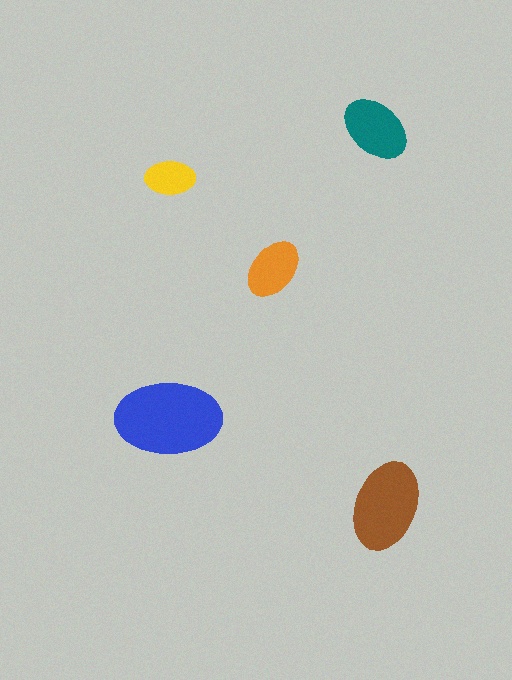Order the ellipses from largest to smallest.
the blue one, the brown one, the teal one, the orange one, the yellow one.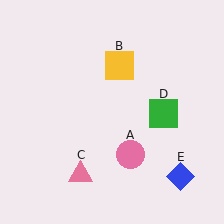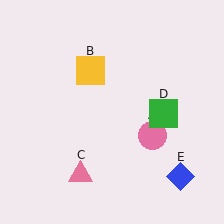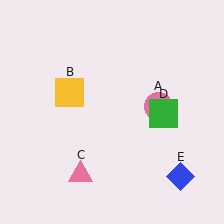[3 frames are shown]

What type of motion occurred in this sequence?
The pink circle (object A), yellow square (object B) rotated counterclockwise around the center of the scene.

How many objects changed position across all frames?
2 objects changed position: pink circle (object A), yellow square (object B).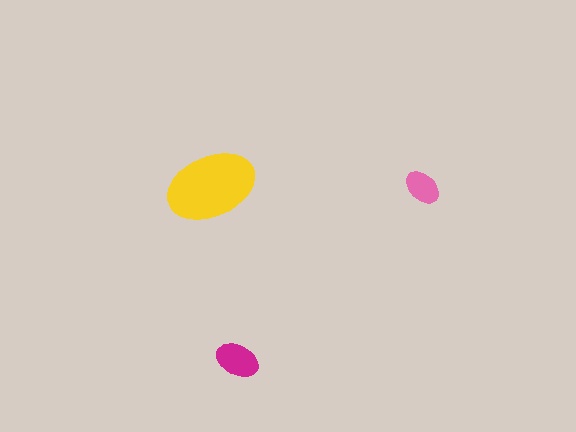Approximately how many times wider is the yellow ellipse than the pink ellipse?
About 2.5 times wider.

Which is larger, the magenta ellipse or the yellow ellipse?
The yellow one.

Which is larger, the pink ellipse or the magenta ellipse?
The magenta one.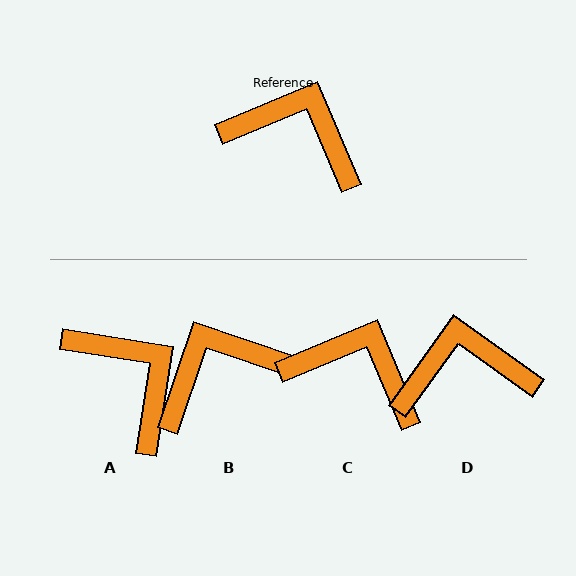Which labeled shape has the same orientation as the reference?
C.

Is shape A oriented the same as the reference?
No, it is off by about 32 degrees.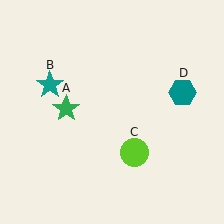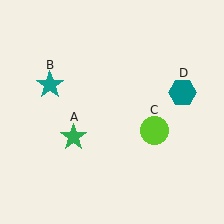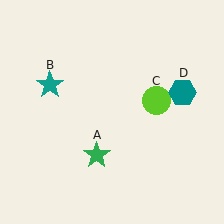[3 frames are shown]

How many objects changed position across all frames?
2 objects changed position: green star (object A), lime circle (object C).